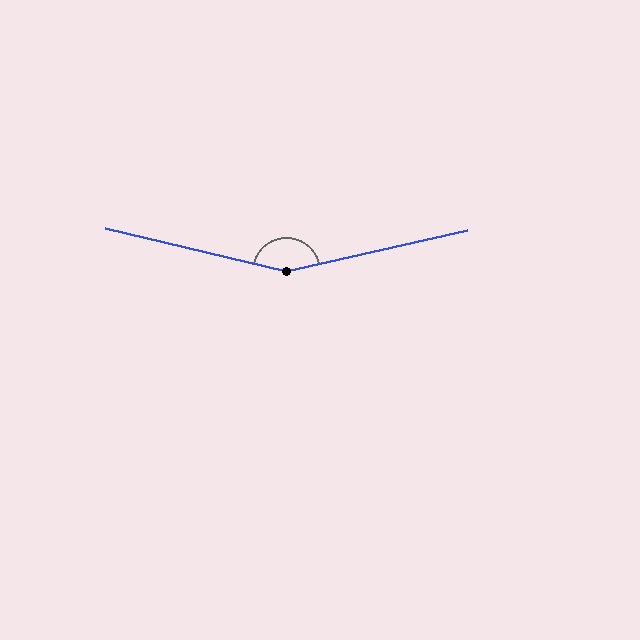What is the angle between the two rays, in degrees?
Approximately 154 degrees.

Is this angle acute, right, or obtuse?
It is obtuse.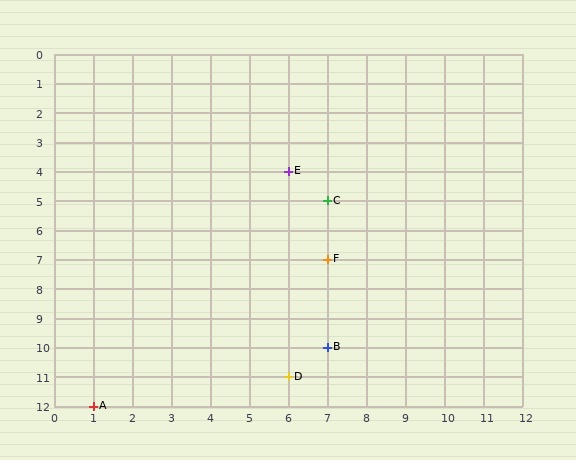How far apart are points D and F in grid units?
Points D and F are 1 column and 4 rows apart (about 4.1 grid units diagonally).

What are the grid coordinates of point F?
Point F is at grid coordinates (7, 7).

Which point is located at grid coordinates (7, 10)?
Point B is at (7, 10).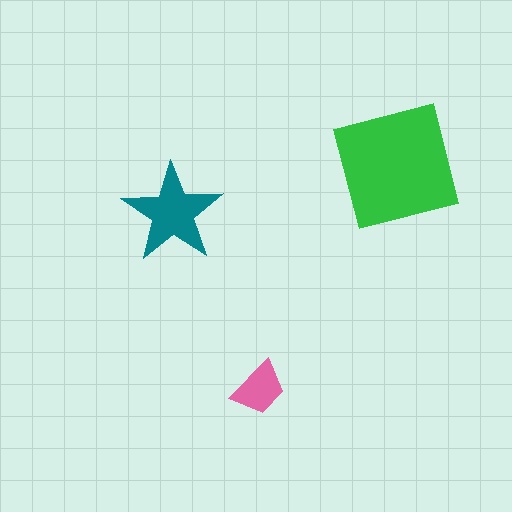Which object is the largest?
The green square.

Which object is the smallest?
The pink trapezoid.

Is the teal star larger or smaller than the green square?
Smaller.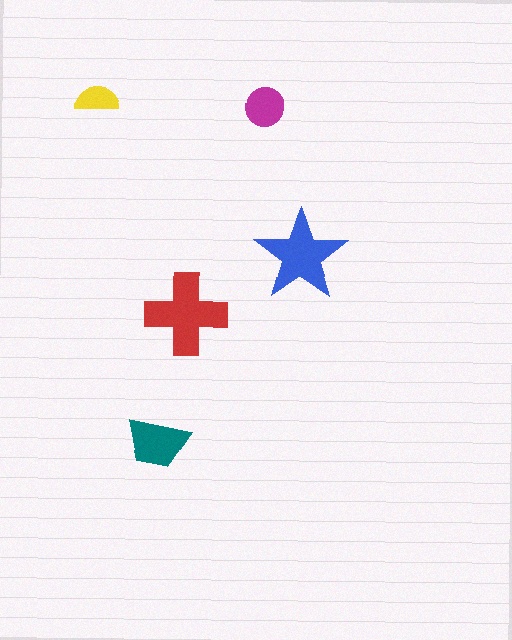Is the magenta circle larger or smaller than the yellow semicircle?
Larger.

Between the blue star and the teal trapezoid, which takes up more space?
The blue star.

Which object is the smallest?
The yellow semicircle.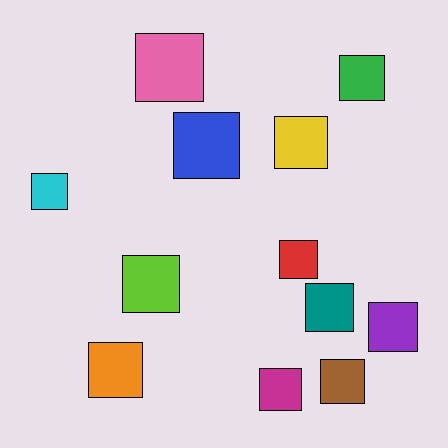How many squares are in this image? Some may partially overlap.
There are 12 squares.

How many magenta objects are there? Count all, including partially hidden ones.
There is 1 magenta object.